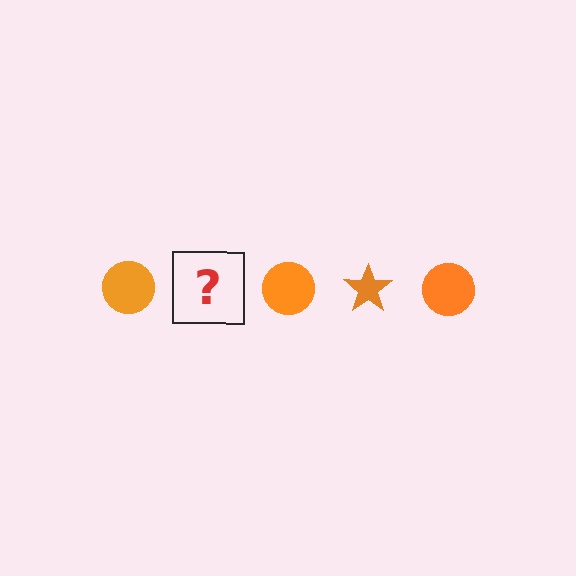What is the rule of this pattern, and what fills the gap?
The rule is that the pattern cycles through circle, star shapes in orange. The gap should be filled with an orange star.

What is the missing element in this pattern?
The missing element is an orange star.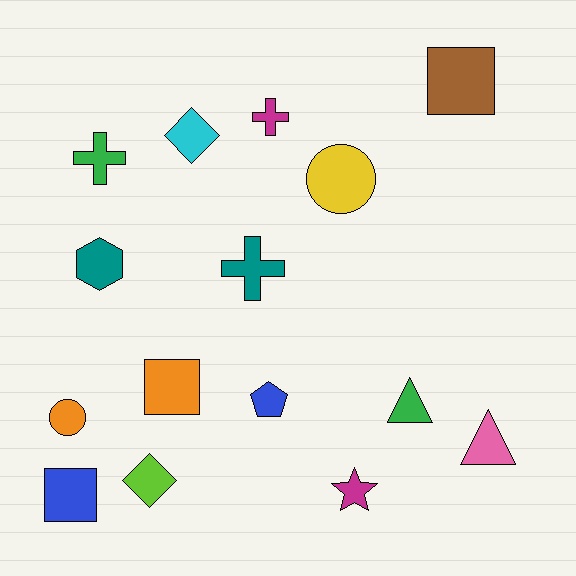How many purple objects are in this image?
There are no purple objects.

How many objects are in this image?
There are 15 objects.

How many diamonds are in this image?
There are 2 diamonds.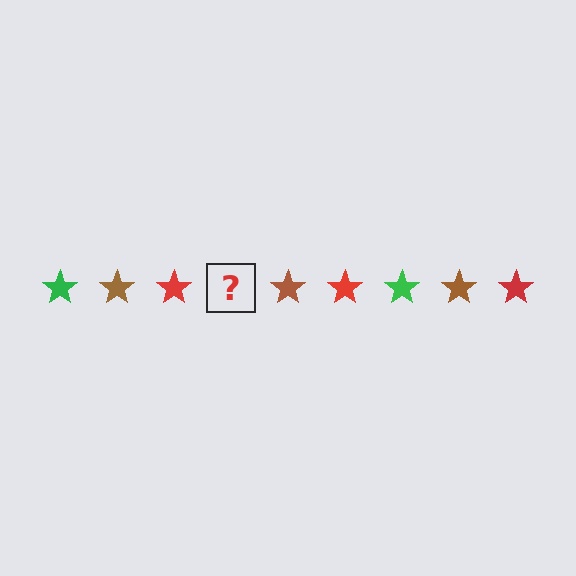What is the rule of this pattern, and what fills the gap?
The rule is that the pattern cycles through green, brown, red stars. The gap should be filled with a green star.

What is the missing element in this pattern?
The missing element is a green star.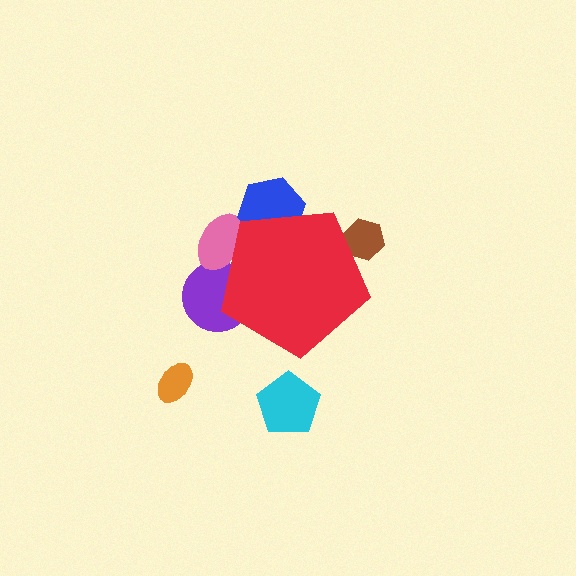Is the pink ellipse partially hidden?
Yes, the pink ellipse is partially hidden behind the red pentagon.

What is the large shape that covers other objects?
A red pentagon.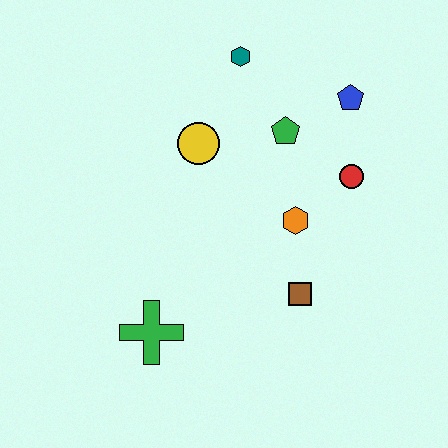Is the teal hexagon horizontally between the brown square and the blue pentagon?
No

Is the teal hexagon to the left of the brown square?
Yes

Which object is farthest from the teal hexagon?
The green cross is farthest from the teal hexagon.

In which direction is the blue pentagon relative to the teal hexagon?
The blue pentagon is to the right of the teal hexagon.